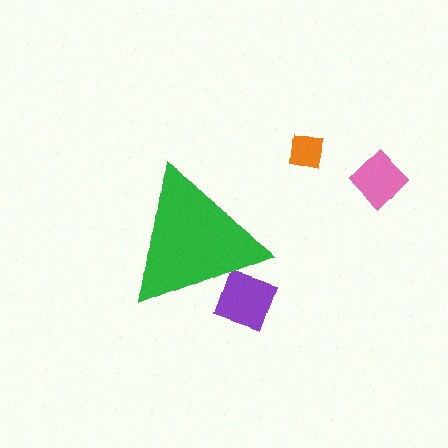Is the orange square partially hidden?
No, the orange square is fully visible.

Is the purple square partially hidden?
Yes, the purple square is partially hidden behind the green triangle.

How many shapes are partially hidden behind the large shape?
1 shape is partially hidden.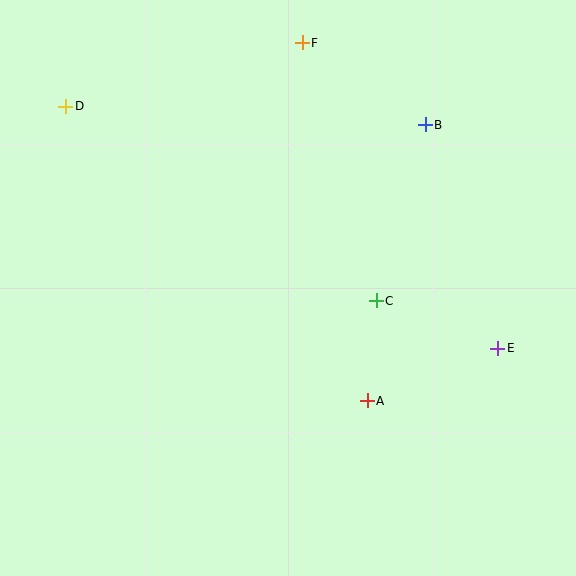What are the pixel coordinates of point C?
Point C is at (376, 301).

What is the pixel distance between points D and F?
The distance between D and F is 245 pixels.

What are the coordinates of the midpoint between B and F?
The midpoint between B and F is at (364, 84).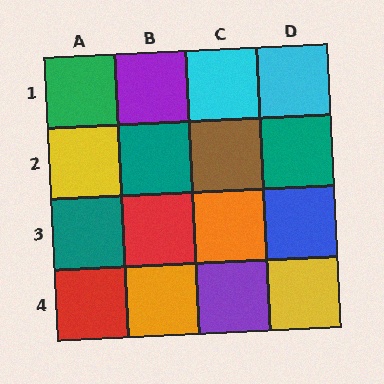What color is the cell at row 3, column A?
Teal.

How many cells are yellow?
2 cells are yellow.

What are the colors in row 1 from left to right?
Green, purple, cyan, cyan.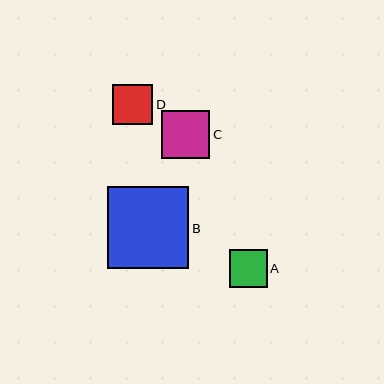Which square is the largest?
Square B is the largest with a size of approximately 81 pixels.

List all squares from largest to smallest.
From largest to smallest: B, C, D, A.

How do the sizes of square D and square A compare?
Square D and square A are approximately the same size.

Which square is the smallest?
Square A is the smallest with a size of approximately 38 pixels.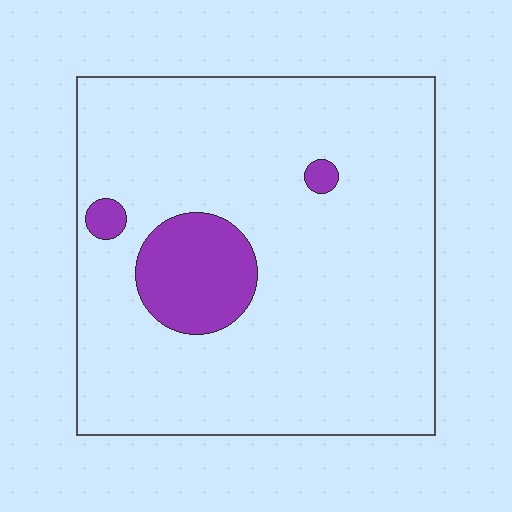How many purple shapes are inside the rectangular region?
3.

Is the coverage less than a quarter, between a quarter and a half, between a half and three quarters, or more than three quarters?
Less than a quarter.